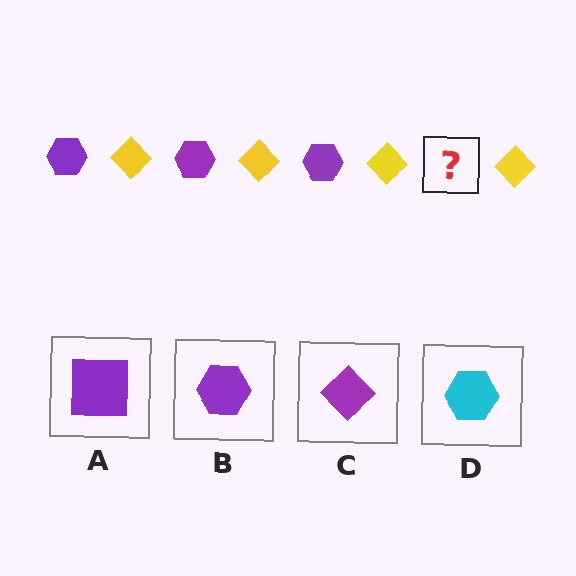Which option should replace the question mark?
Option B.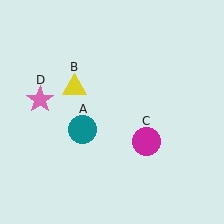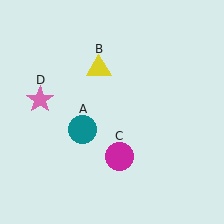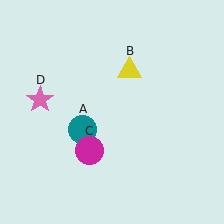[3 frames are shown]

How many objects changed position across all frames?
2 objects changed position: yellow triangle (object B), magenta circle (object C).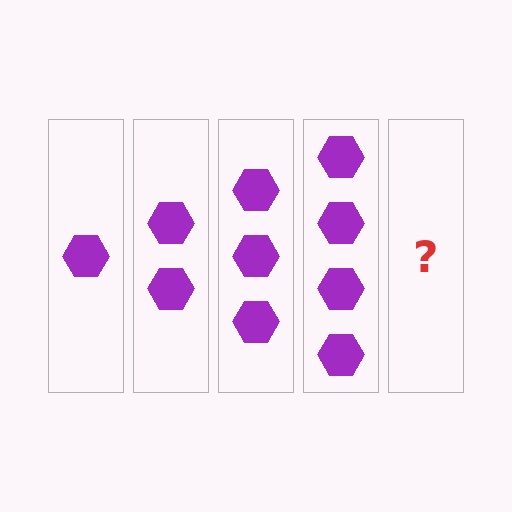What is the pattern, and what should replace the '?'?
The pattern is that each step adds one more hexagon. The '?' should be 5 hexagons.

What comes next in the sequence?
The next element should be 5 hexagons.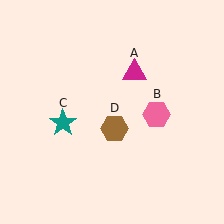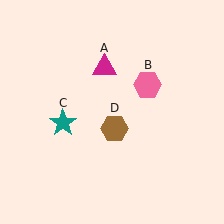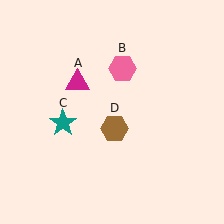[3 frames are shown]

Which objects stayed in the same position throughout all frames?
Teal star (object C) and brown hexagon (object D) remained stationary.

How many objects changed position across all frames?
2 objects changed position: magenta triangle (object A), pink hexagon (object B).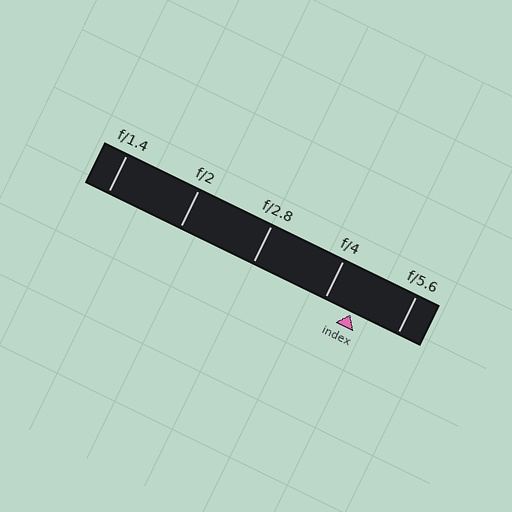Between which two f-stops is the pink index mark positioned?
The index mark is between f/4 and f/5.6.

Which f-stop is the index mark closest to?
The index mark is closest to f/4.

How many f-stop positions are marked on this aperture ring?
There are 5 f-stop positions marked.